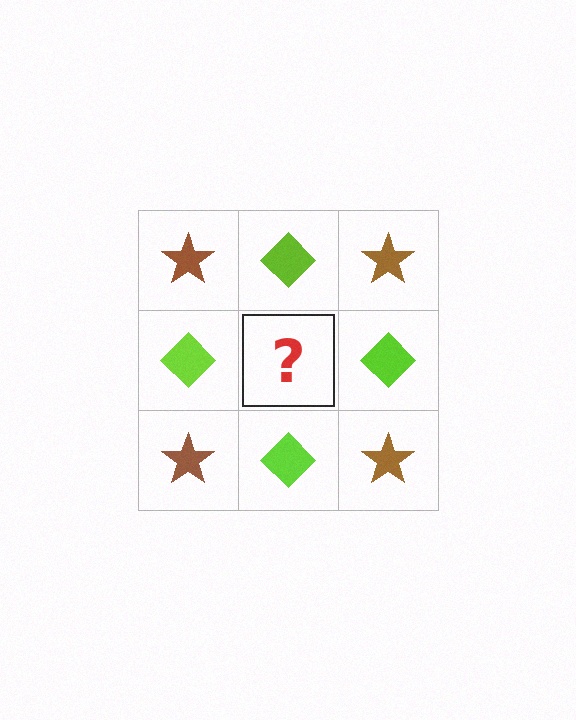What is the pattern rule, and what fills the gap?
The rule is that it alternates brown star and lime diamond in a checkerboard pattern. The gap should be filled with a brown star.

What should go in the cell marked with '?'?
The missing cell should contain a brown star.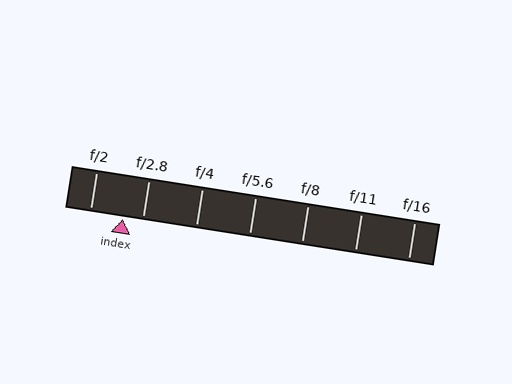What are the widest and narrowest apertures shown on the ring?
The widest aperture shown is f/2 and the narrowest is f/16.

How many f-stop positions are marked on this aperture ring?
There are 7 f-stop positions marked.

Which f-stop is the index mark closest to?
The index mark is closest to f/2.8.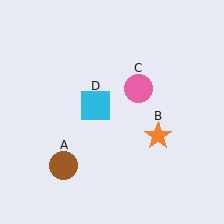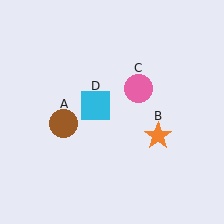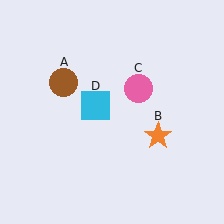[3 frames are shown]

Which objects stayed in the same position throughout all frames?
Orange star (object B) and pink circle (object C) and cyan square (object D) remained stationary.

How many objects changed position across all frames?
1 object changed position: brown circle (object A).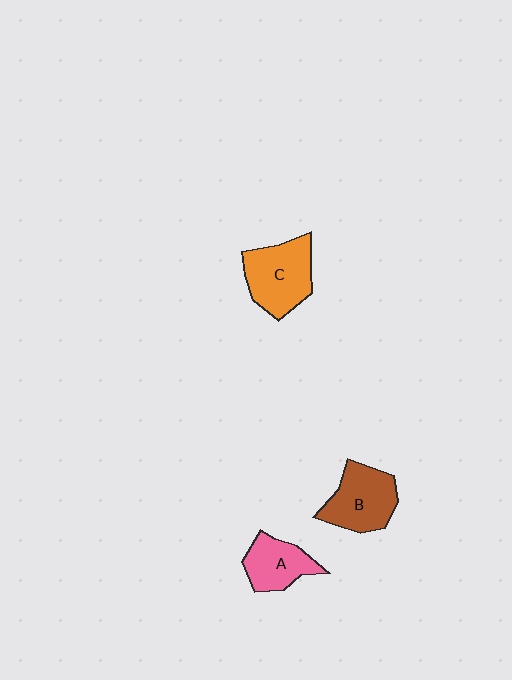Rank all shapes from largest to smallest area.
From largest to smallest: C (orange), B (brown), A (pink).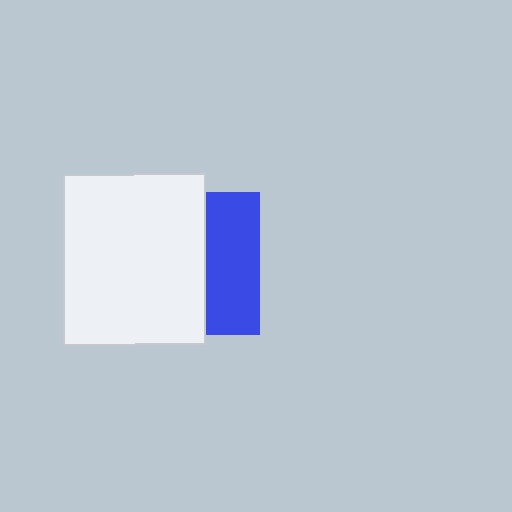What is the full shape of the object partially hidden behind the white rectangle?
The partially hidden object is a blue square.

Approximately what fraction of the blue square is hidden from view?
Roughly 62% of the blue square is hidden behind the white rectangle.